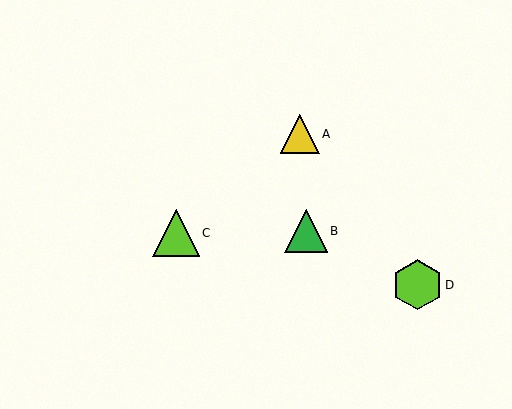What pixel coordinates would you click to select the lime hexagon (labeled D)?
Click at (417, 285) to select the lime hexagon D.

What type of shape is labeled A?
Shape A is a yellow triangle.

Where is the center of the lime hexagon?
The center of the lime hexagon is at (417, 285).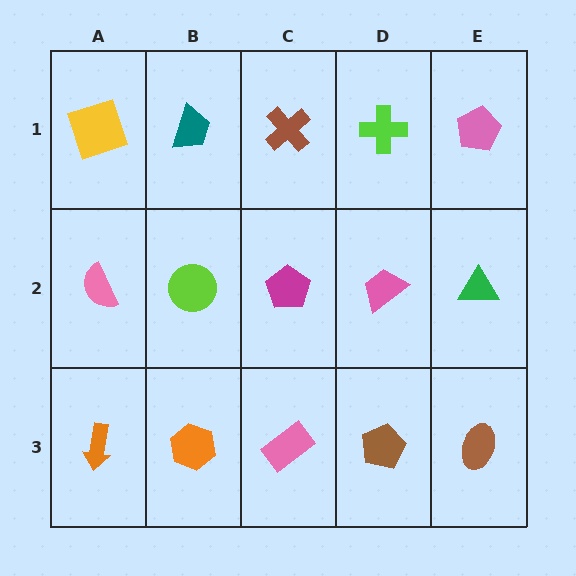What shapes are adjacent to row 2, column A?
A yellow square (row 1, column A), an orange arrow (row 3, column A), a lime circle (row 2, column B).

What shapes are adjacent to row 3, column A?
A pink semicircle (row 2, column A), an orange hexagon (row 3, column B).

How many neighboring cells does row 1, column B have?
3.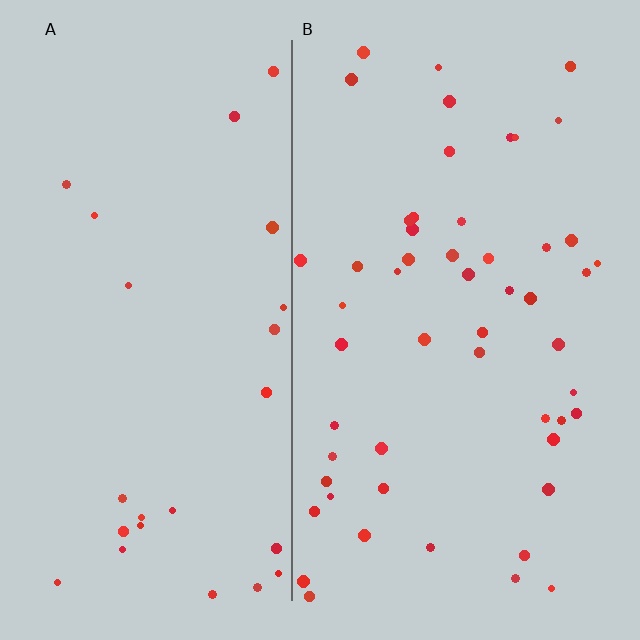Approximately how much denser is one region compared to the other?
Approximately 2.1× — region B over region A.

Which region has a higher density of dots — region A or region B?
B (the right).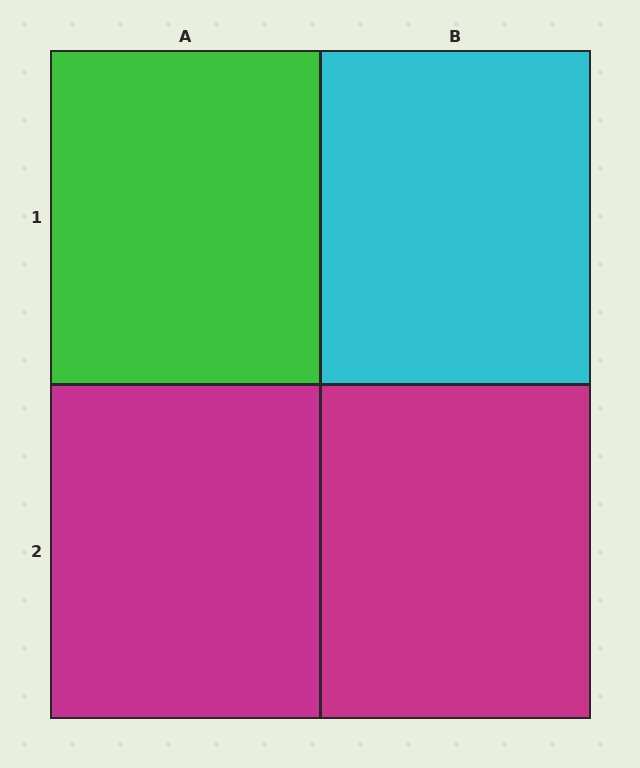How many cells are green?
1 cell is green.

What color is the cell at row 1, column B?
Cyan.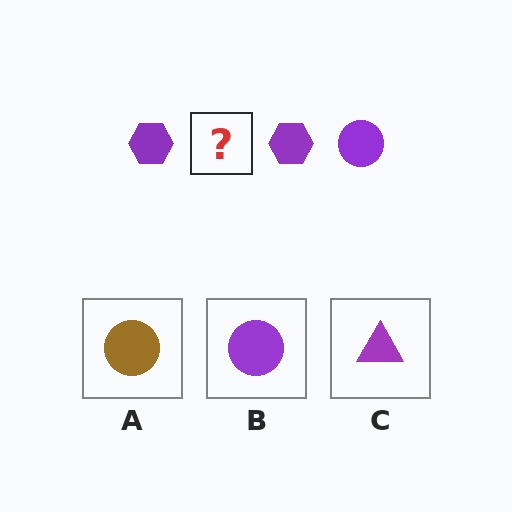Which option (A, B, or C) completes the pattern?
B.